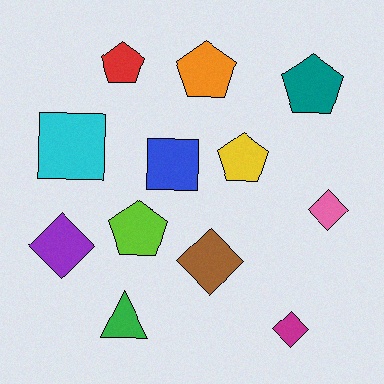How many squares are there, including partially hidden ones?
There are 2 squares.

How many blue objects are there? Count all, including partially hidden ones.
There is 1 blue object.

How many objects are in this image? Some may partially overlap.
There are 12 objects.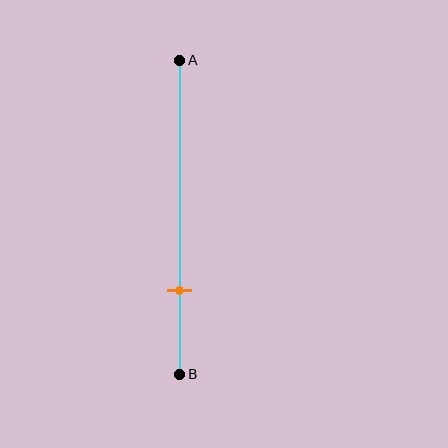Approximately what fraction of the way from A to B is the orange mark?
The orange mark is approximately 75% of the way from A to B.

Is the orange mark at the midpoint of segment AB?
No, the mark is at about 75% from A, not at the 50% midpoint.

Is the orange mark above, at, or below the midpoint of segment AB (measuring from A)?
The orange mark is below the midpoint of segment AB.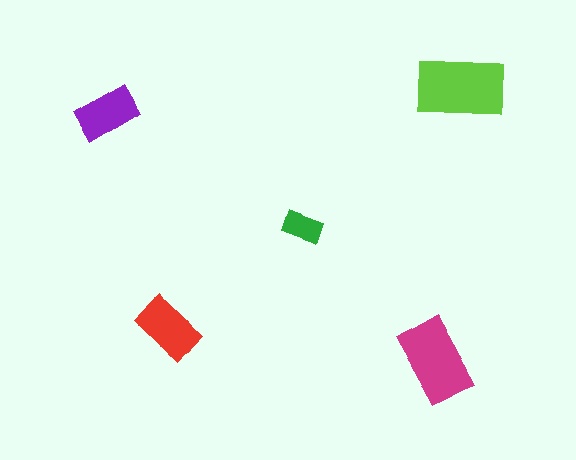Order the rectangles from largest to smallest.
the lime one, the magenta one, the red one, the purple one, the green one.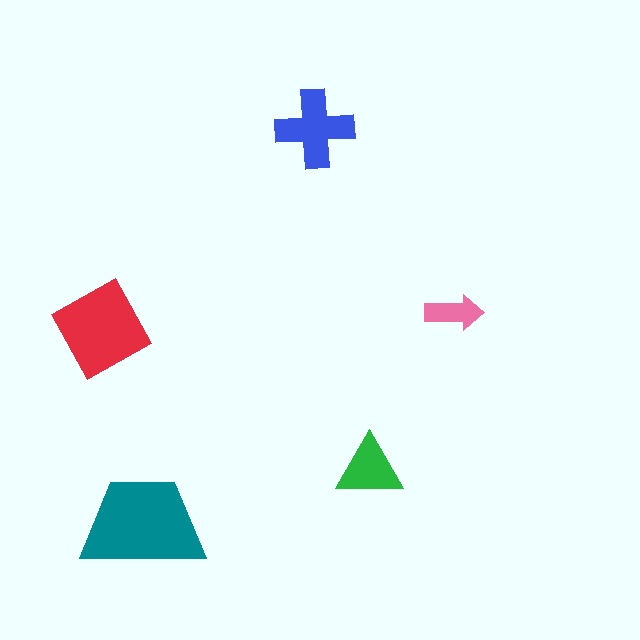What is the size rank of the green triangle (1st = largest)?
4th.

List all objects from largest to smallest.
The teal trapezoid, the red diamond, the blue cross, the green triangle, the pink arrow.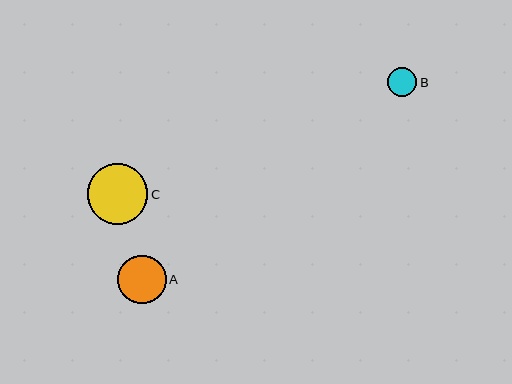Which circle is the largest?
Circle C is the largest with a size of approximately 60 pixels.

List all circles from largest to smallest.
From largest to smallest: C, A, B.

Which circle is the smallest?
Circle B is the smallest with a size of approximately 29 pixels.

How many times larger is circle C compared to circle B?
Circle C is approximately 2.1 times the size of circle B.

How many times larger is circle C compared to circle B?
Circle C is approximately 2.1 times the size of circle B.